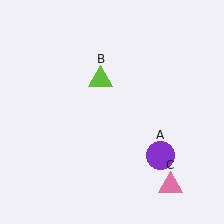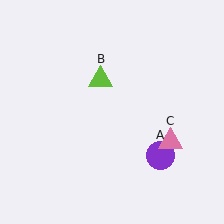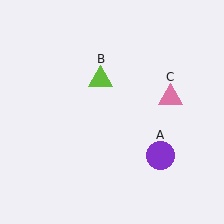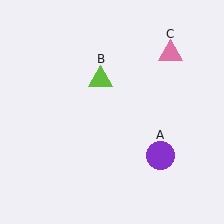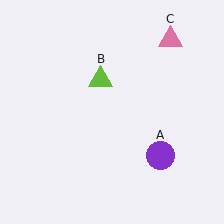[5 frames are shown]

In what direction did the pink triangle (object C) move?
The pink triangle (object C) moved up.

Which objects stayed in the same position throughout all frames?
Purple circle (object A) and lime triangle (object B) remained stationary.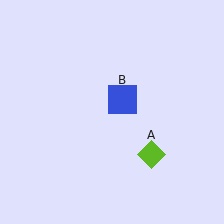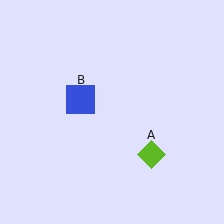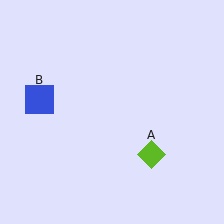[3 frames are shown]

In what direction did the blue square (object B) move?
The blue square (object B) moved left.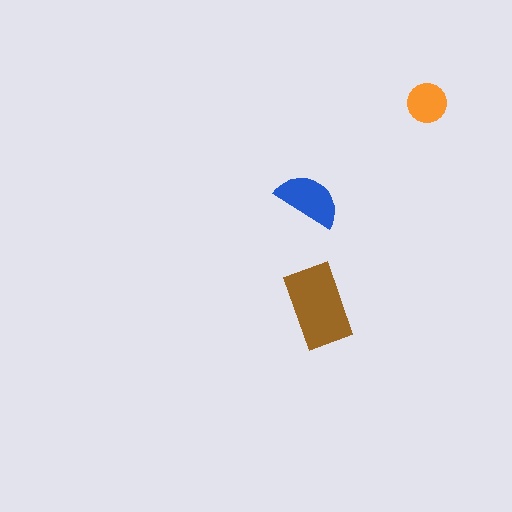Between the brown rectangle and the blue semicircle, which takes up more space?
The brown rectangle.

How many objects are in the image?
There are 3 objects in the image.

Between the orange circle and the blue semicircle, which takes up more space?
The blue semicircle.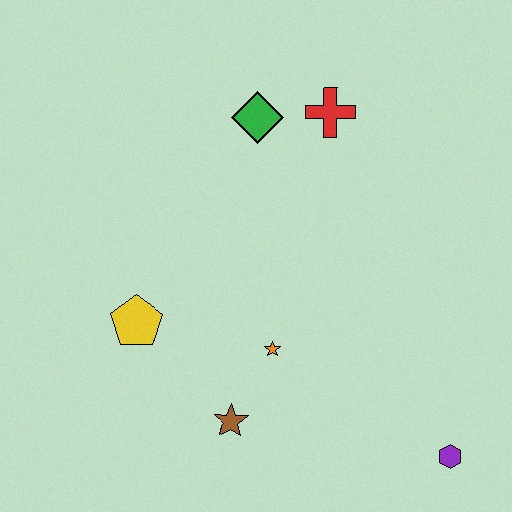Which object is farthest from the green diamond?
The purple hexagon is farthest from the green diamond.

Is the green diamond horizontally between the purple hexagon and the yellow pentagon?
Yes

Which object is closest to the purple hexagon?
The orange star is closest to the purple hexagon.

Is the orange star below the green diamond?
Yes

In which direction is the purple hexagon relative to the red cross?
The purple hexagon is below the red cross.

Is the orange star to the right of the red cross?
No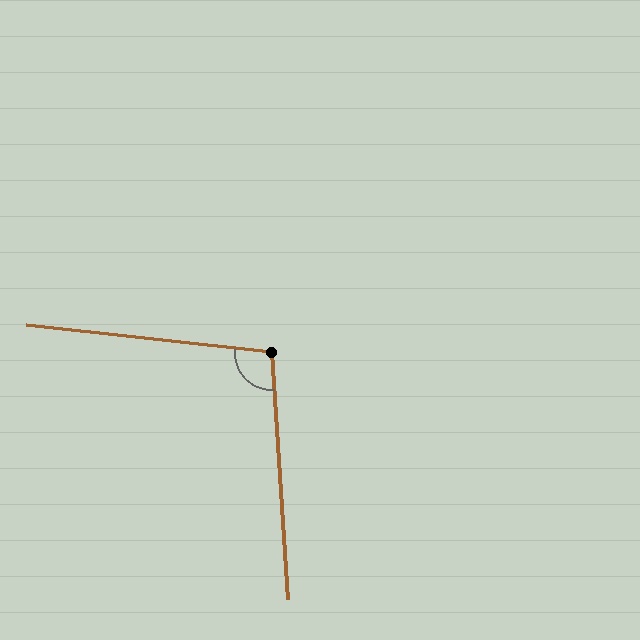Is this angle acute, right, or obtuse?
It is obtuse.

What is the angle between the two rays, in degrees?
Approximately 100 degrees.